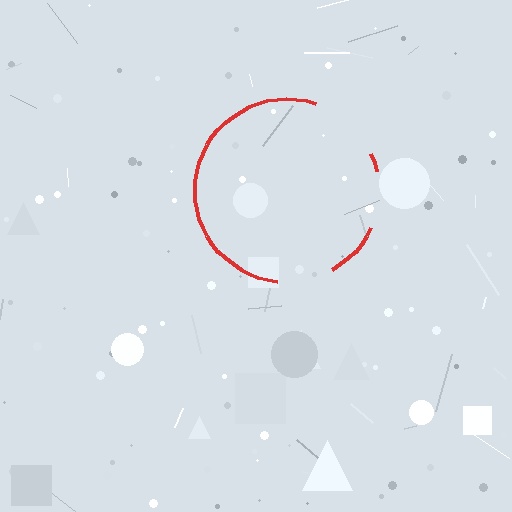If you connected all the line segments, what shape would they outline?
They would outline a circle.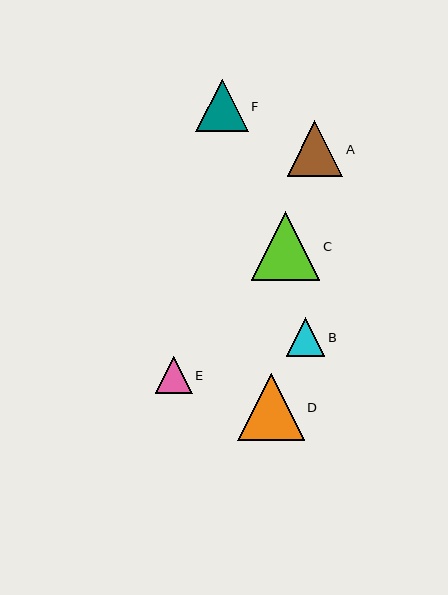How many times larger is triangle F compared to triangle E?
Triangle F is approximately 1.4 times the size of triangle E.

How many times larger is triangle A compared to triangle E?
Triangle A is approximately 1.5 times the size of triangle E.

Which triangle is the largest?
Triangle C is the largest with a size of approximately 69 pixels.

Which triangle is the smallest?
Triangle E is the smallest with a size of approximately 37 pixels.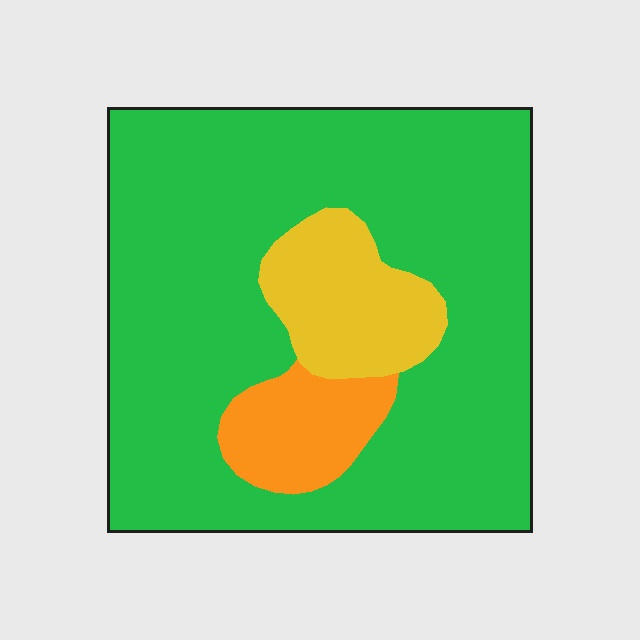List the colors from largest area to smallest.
From largest to smallest: green, yellow, orange.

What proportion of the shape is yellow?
Yellow takes up about one eighth (1/8) of the shape.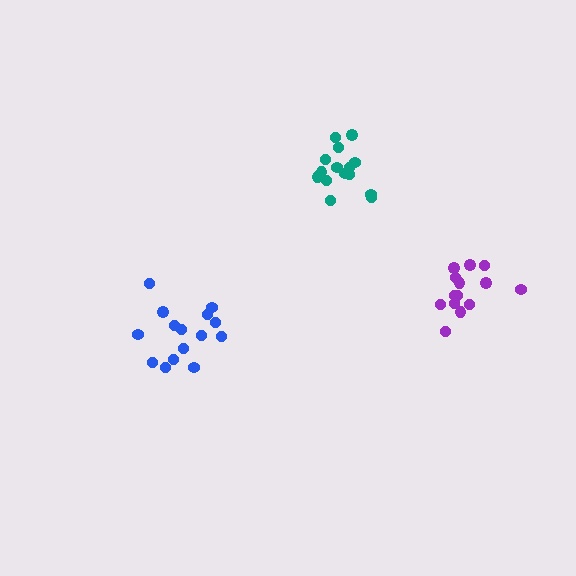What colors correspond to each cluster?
The clusters are colored: blue, teal, purple.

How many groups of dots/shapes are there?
There are 3 groups.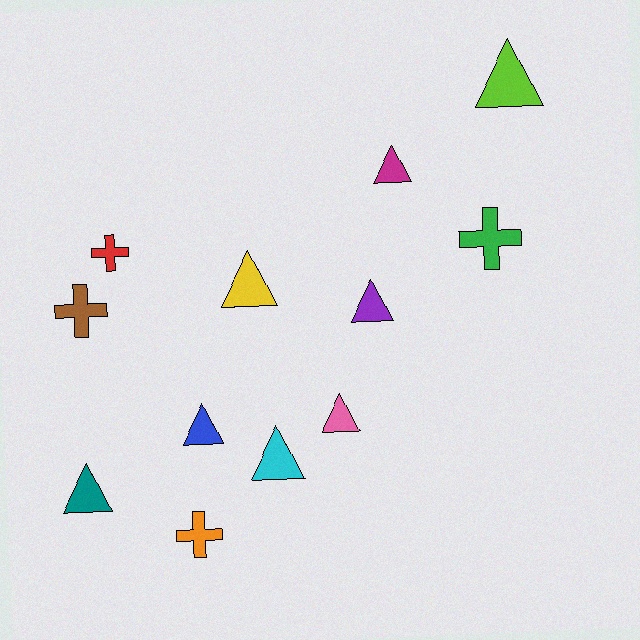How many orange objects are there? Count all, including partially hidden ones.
There is 1 orange object.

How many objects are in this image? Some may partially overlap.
There are 12 objects.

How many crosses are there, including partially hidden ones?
There are 4 crosses.